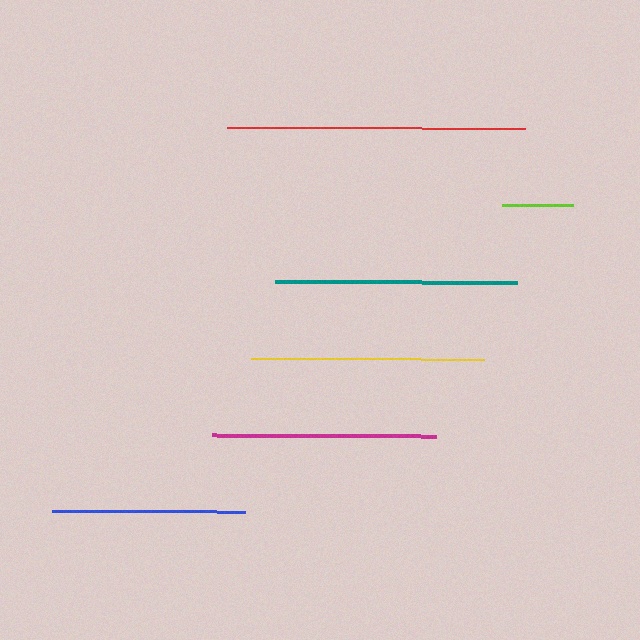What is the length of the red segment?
The red segment is approximately 298 pixels long.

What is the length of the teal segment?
The teal segment is approximately 242 pixels long.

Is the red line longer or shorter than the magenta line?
The red line is longer than the magenta line.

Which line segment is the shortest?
The lime line is the shortest at approximately 71 pixels.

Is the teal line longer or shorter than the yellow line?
The teal line is longer than the yellow line.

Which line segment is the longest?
The red line is the longest at approximately 298 pixels.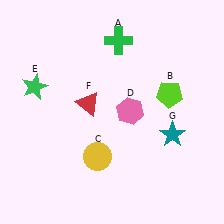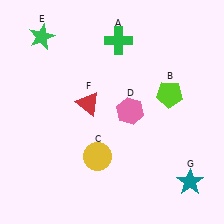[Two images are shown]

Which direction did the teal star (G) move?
The teal star (G) moved down.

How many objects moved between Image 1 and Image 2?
2 objects moved between the two images.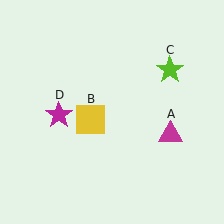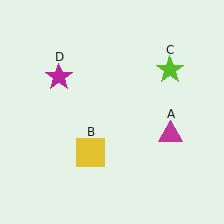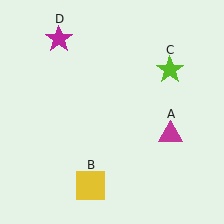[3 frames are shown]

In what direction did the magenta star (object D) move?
The magenta star (object D) moved up.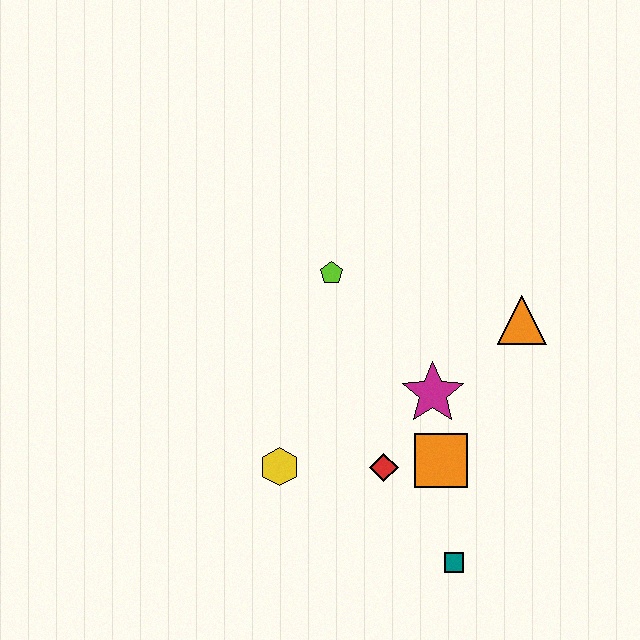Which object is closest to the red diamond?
The orange square is closest to the red diamond.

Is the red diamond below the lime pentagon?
Yes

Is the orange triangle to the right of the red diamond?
Yes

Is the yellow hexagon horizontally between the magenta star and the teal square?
No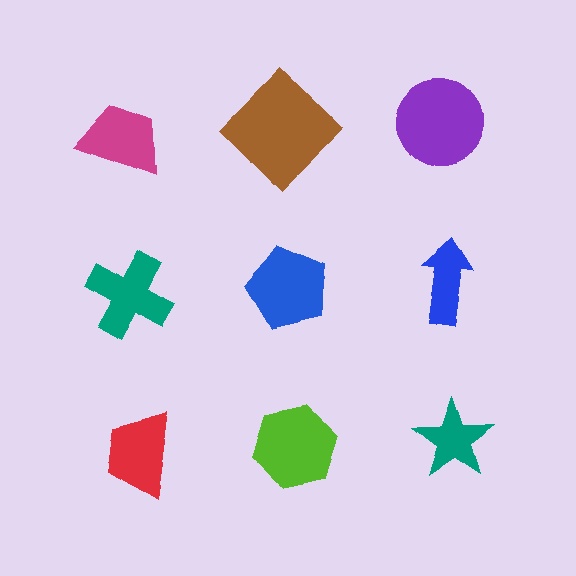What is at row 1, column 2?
A brown diamond.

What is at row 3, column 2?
A lime hexagon.